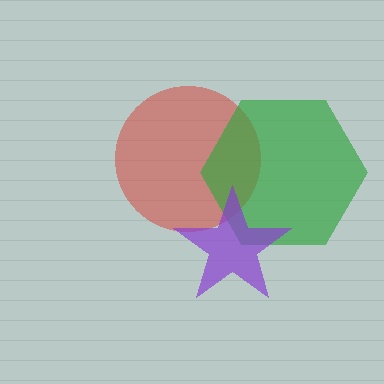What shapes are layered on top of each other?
The layered shapes are: a red circle, a green hexagon, a purple star.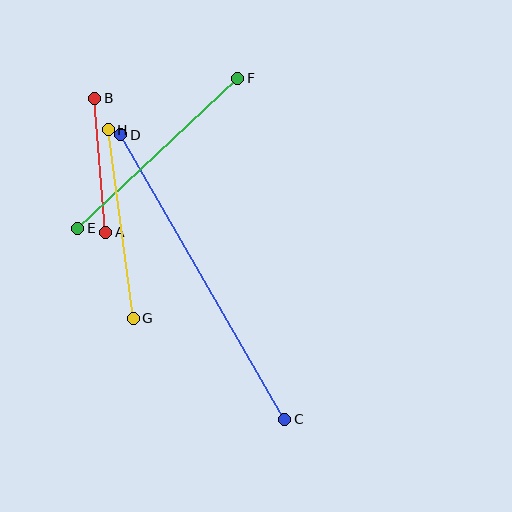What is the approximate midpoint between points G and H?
The midpoint is at approximately (121, 224) pixels.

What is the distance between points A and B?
The distance is approximately 135 pixels.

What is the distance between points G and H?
The distance is approximately 190 pixels.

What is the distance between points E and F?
The distance is approximately 219 pixels.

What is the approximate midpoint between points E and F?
The midpoint is at approximately (158, 153) pixels.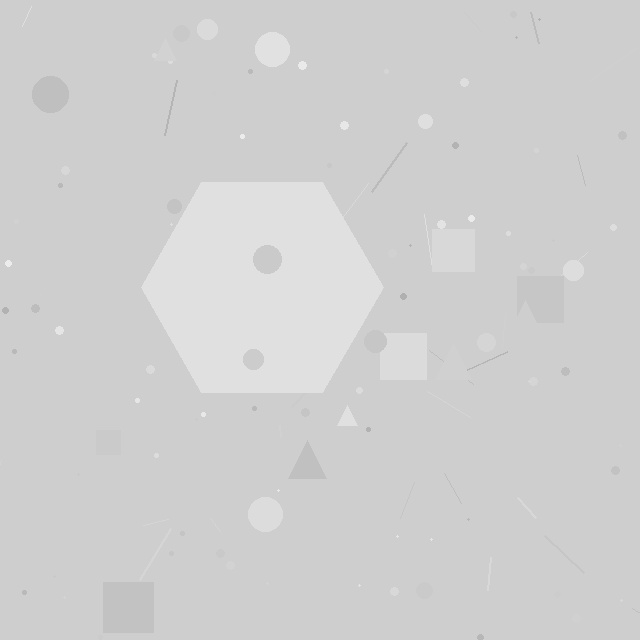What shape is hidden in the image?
A hexagon is hidden in the image.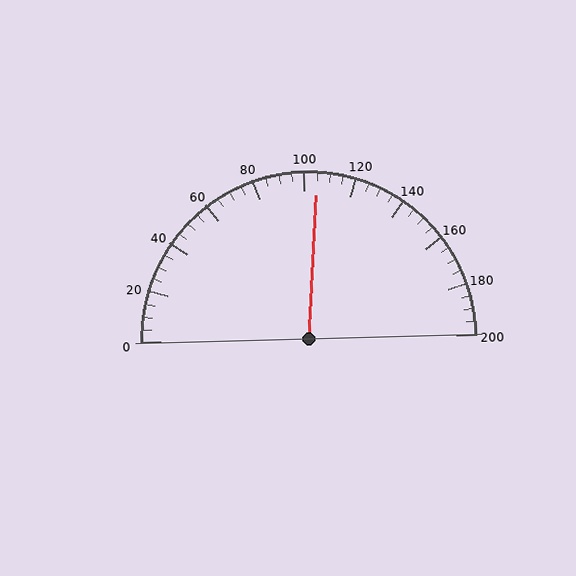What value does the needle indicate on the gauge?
The needle indicates approximately 105.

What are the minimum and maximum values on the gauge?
The gauge ranges from 0 to 200.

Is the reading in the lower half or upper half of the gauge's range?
The reading is in the upper half of the range (0 to 200).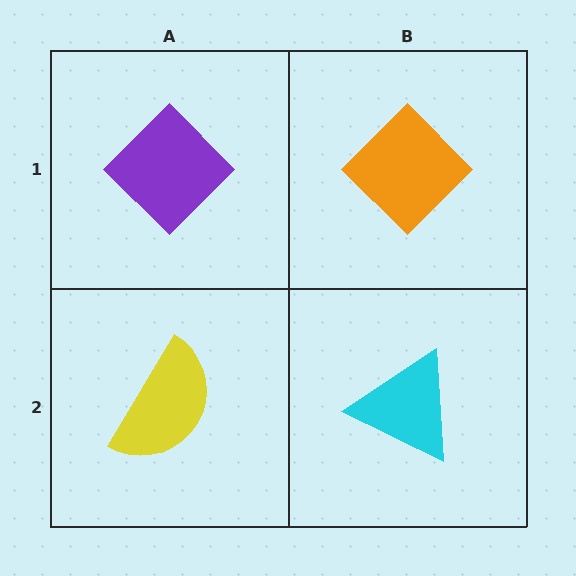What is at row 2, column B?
A cyan triangle.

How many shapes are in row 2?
2 shapes.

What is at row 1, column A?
A purple diamond.